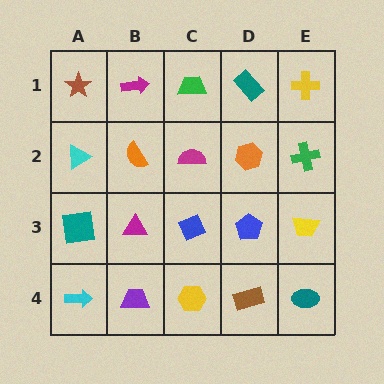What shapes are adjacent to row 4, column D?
A blue pentagon (row 3, column D), a yellow hexagon (row 4, column C), a teal ellipse (row 4, column E).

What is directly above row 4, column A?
A teal square.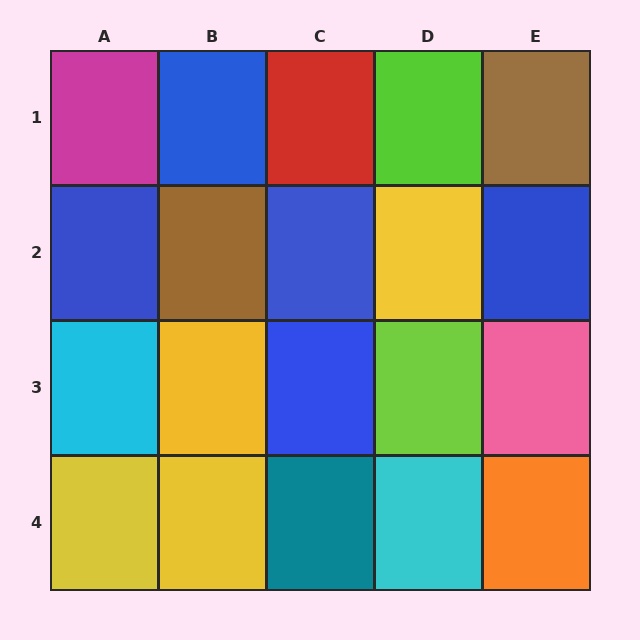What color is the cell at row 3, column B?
Yellow.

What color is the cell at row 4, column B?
Yellow.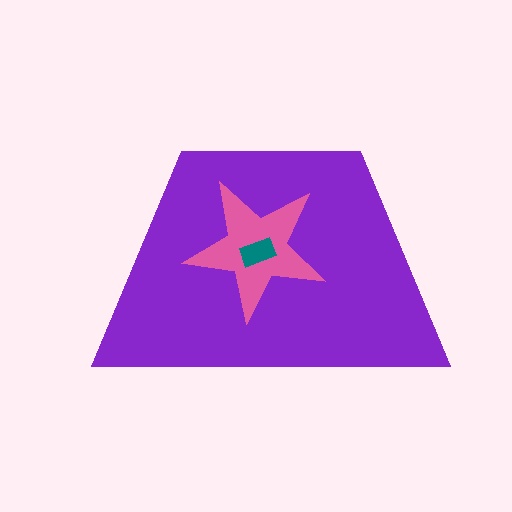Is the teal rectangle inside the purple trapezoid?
Yes.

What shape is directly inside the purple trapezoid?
The pink star.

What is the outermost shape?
The purple trapezoid.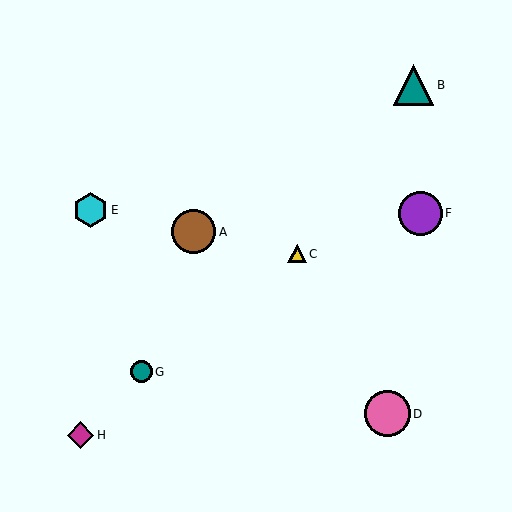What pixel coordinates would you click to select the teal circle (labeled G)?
Click at (141, 372) to select the teal circle G.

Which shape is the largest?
The pink circle (labeled D) is the largest.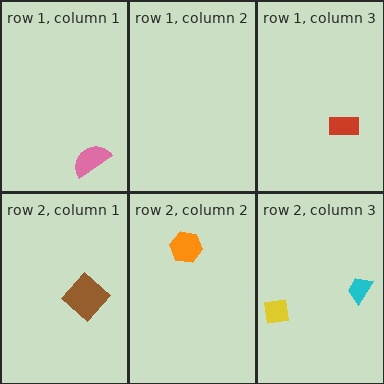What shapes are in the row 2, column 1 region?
The brown diamond.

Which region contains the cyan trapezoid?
The row 2, column 3 region.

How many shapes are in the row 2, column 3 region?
2.